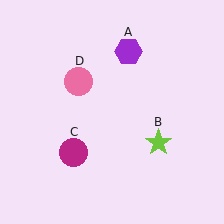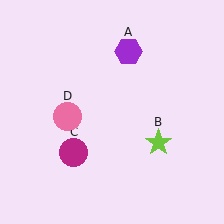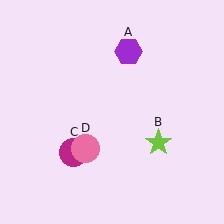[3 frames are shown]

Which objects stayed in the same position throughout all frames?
Purple hexagon (object A) and lime star (object B) and magenta circle (object C) remained stationary.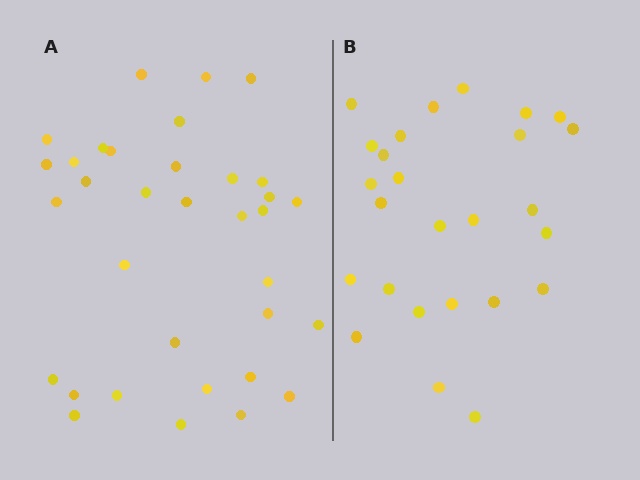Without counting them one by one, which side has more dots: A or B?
Region A (the left region) has more dots.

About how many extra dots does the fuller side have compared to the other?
Region A has roughly 8 or so more dots than region B.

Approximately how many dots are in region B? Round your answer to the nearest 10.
About 30 dots. (The exact count is 26, which rounds to 30.)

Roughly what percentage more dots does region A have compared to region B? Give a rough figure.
About 30% more.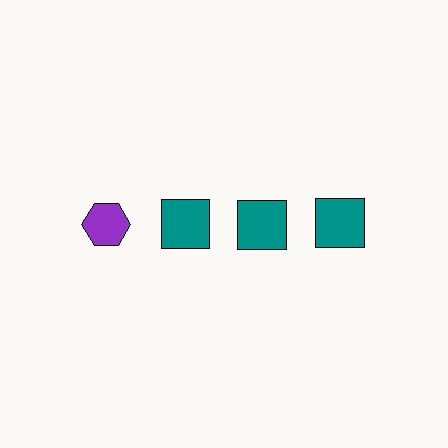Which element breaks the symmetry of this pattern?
The purple hexagon in the top row, leftmost column breaks the symmetry. All other shapes are teal squares.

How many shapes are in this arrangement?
There are 4 shapes arranged in a grid pattern.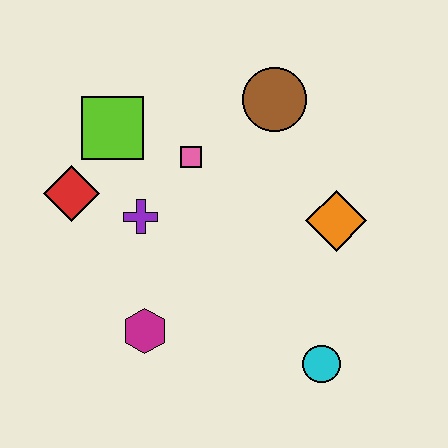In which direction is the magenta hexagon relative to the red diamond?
The magenta hexagon is below the red diamond.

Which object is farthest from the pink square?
The cyan circle is farthest from the pink square.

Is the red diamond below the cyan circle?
No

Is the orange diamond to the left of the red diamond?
No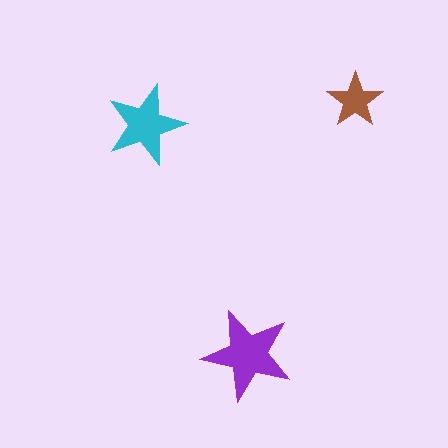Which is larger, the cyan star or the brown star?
The cyan one.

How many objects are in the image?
There are 3 objects in the image.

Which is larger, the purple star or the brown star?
The purple one.